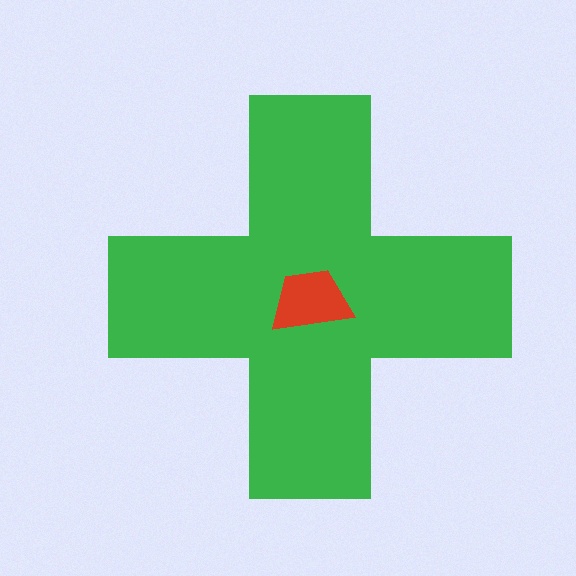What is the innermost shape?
The red trapezoid.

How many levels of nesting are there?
2.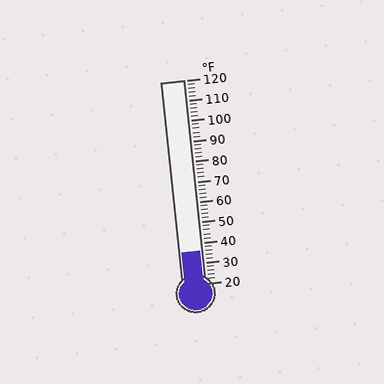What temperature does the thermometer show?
The thermometer shows approximately 36°F.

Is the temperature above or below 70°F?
The temperature is below 70°F.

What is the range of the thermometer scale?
The thermometer scale ranges from 20°F to 120°F.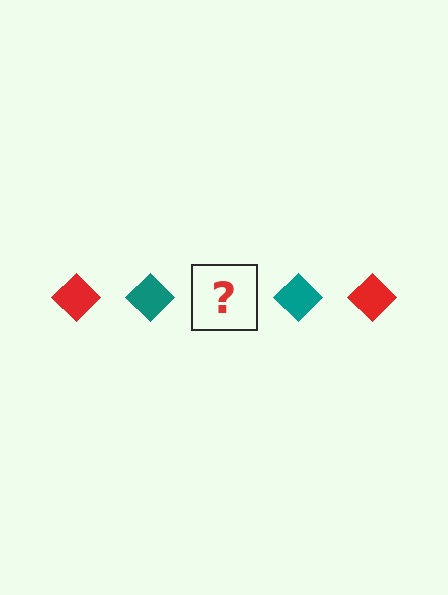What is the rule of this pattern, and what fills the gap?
The rule is that the pattern cycles through red, teal diamonds. The gap should be filled with a red diamond.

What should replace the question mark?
The question mark should be replaced with a red diamond.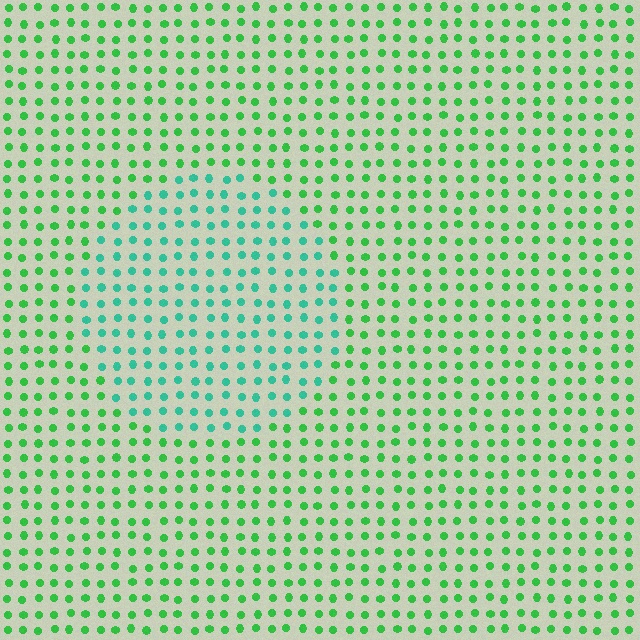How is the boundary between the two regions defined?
The boundary is defined purely by a slight shift in hue (about 36 degrees). Spacing, size, and orientation are identical on both sides.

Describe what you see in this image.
The image is filled with small green elements in a uniform arrangement. A circle-shaped region is visible where the elements are tinted to a slightly different hue, forming a subtle color boundary.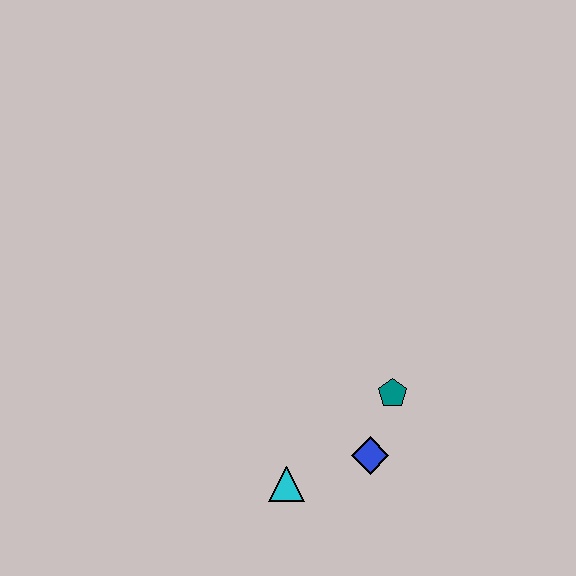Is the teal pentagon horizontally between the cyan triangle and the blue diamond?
No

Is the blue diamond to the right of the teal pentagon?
No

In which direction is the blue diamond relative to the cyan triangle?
The blue diamond is to the right of the cyan triangle.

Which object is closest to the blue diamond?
The teal pentagon is closest to the blue diamond.